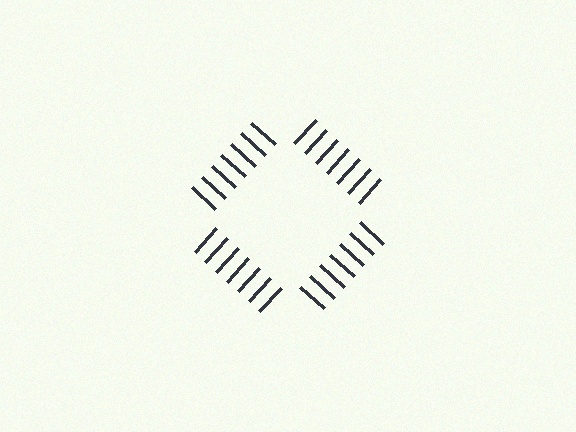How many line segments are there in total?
28 — 7 along each of the 4 edges.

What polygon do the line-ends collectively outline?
An illusory square — the line segments terminate on its edges but no continuous stroke is drawn.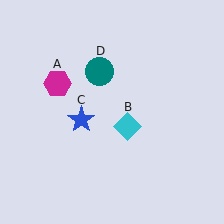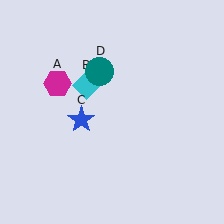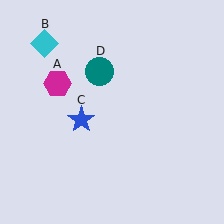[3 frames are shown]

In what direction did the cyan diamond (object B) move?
The cyan diamond (object B) moved up and to the left.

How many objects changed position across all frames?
1 object changed position: cyan diamond (object B).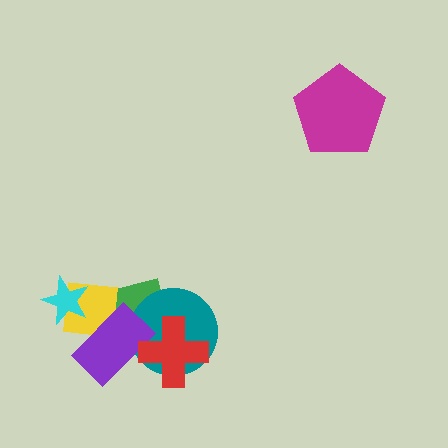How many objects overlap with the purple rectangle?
4 objects overlap with the purple rectangle.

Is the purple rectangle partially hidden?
Yes, it is partially covered by another shape.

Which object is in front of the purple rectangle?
The red cross is in front of the purple rectangle.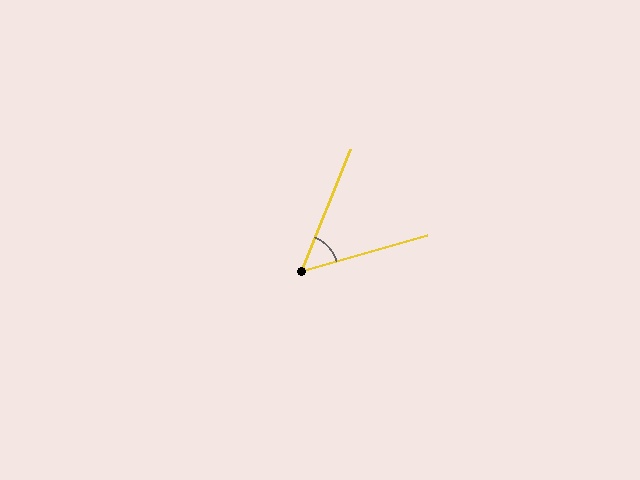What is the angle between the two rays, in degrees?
Approximately 52 degrees.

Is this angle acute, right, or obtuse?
It is acute.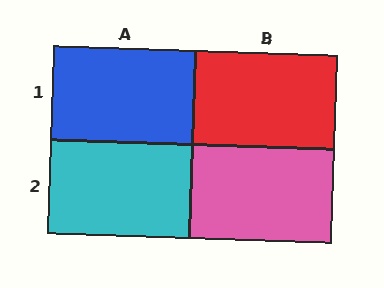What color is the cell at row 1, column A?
Blue.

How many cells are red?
1 cell is red.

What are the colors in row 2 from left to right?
Cyan, pink.